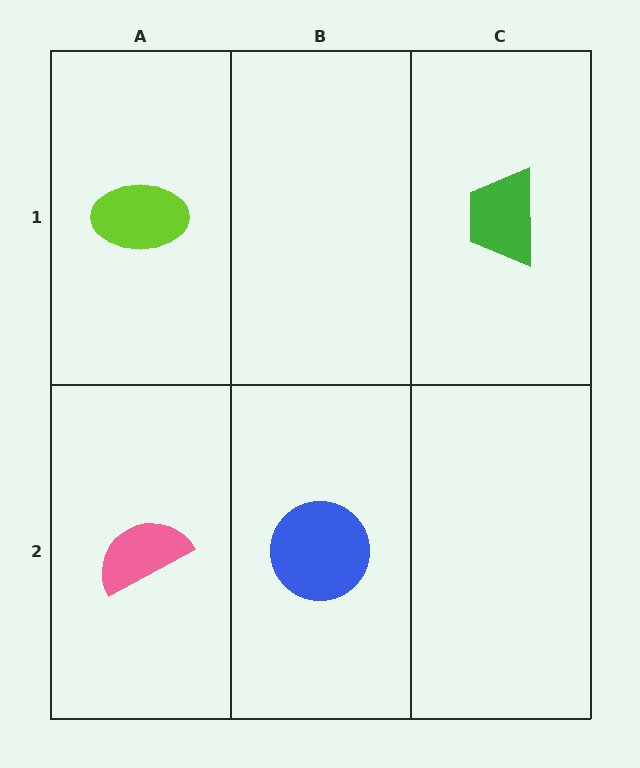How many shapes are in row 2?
2 shapes.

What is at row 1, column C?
A green trapezoid.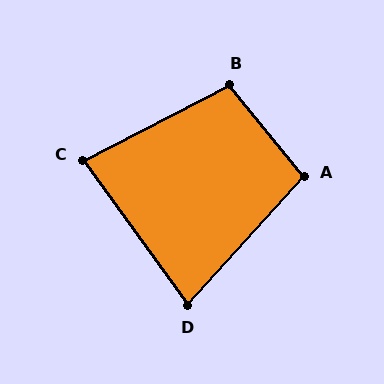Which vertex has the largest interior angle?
B, at approximately 102 degrees.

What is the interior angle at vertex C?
Approximately 82 degrees (acute).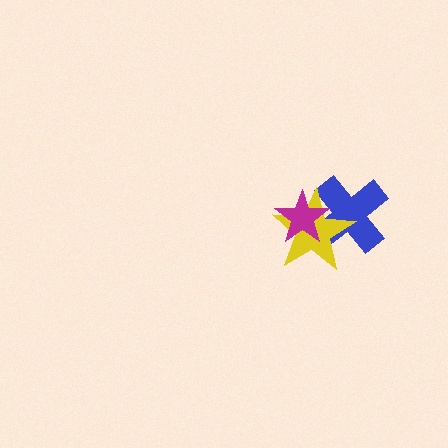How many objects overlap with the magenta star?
2 objects overlap with the magenta star.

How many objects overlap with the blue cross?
2 objects overlap with the blue cross.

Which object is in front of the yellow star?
The magenta star is in front of the yellow star.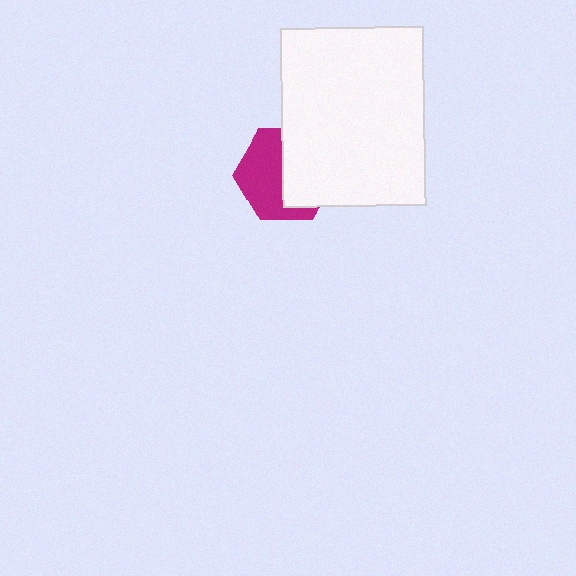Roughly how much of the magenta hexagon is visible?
About half of it is visible (roughly 51%).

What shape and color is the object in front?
The object in front is a white rectangle.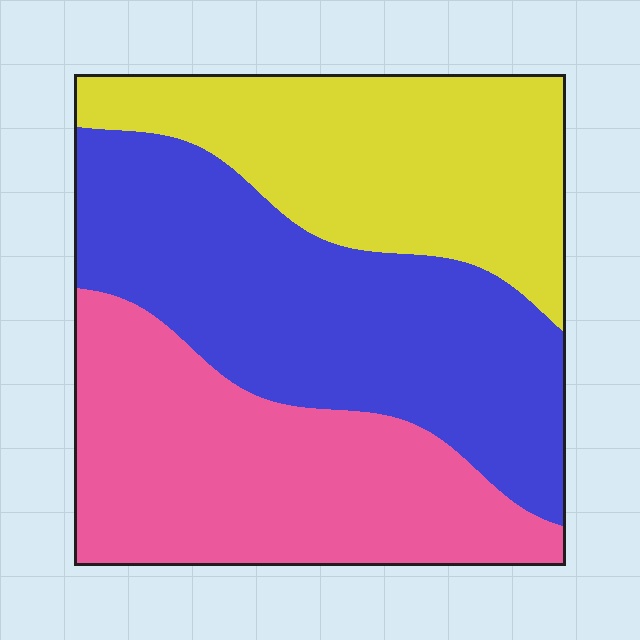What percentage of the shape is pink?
Pink takes up about one third (1/3) of the shape.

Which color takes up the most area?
Blue, at roughly 40%.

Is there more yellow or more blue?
Blue.